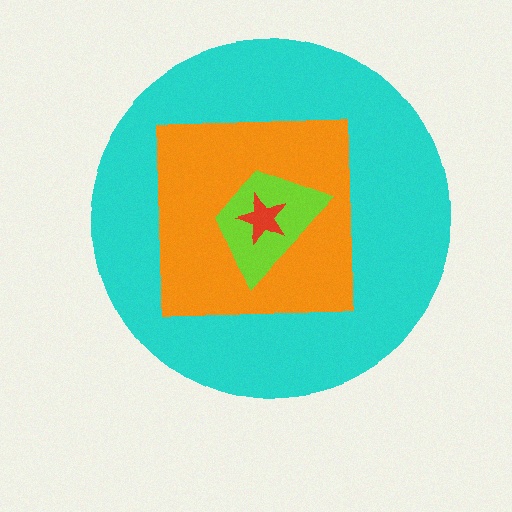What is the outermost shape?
The cyan circle.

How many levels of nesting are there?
4.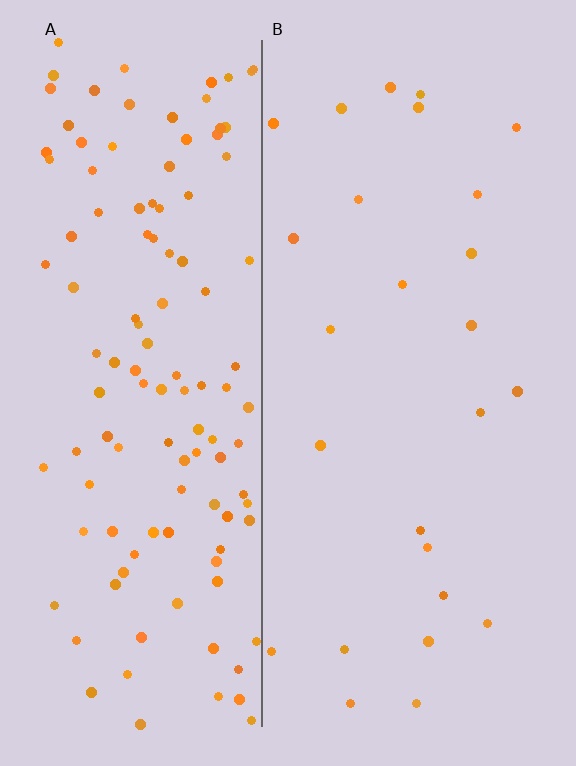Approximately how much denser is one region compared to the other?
Approximately 4.7× — region A over region B.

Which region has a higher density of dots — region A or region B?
A (the left).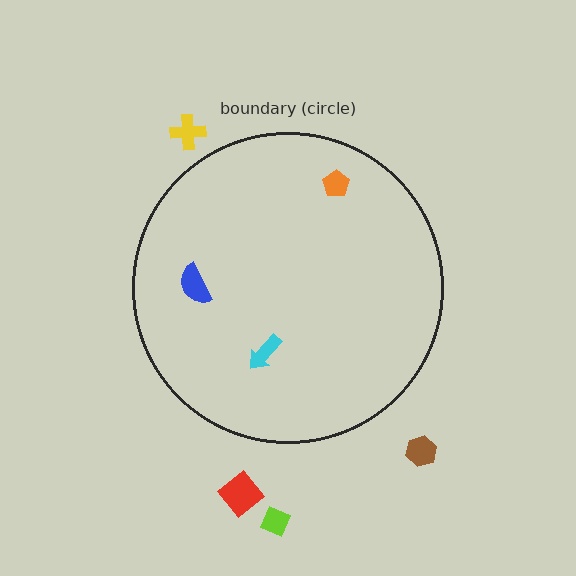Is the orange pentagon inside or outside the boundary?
Inside.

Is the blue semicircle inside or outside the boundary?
Inside.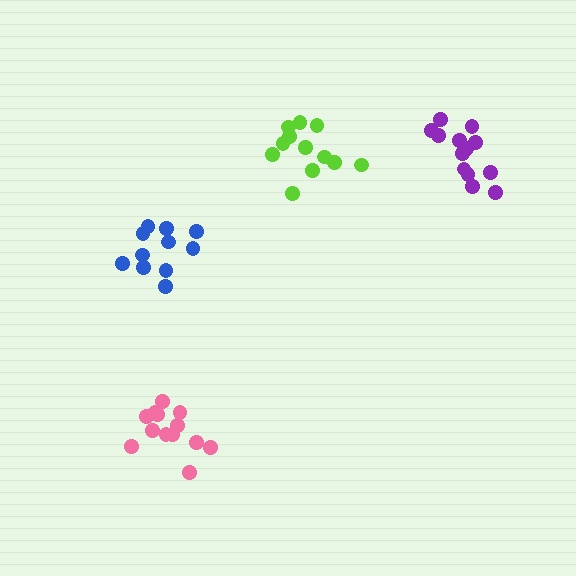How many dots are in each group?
Group 1: 11 dots, Group 2: 13 dots, Group 3: 13 dots, Group 4: 12 dots (49 total).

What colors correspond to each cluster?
The clusters are colored: blue, purple, pink, lime.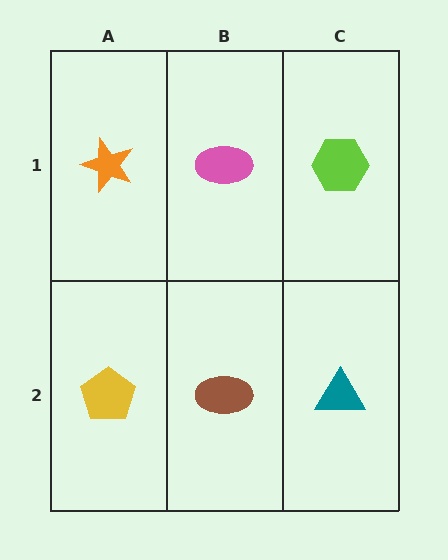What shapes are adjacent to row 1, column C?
A teal triangle (row 2, column C), a pink ellipse (row 1, column B).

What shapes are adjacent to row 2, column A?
An orange star (row 1, column A), a brown ellipse (row 2, column B).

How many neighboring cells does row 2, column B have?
3.